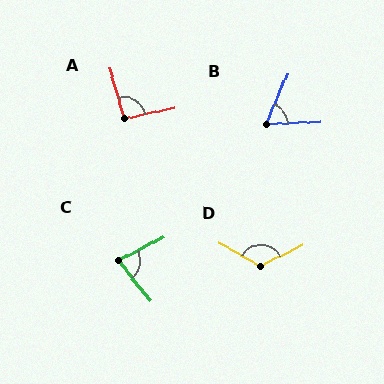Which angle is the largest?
D, at approximately 125 degrees.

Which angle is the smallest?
B, at approximately 65 degrees.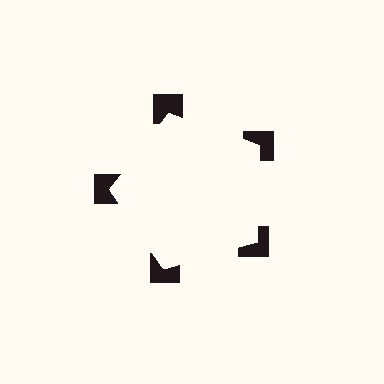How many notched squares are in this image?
There are 5 — one at each vertex of the illusory pentagon.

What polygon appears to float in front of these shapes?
An illusory pentagon — its edges are inferred from the aligned wedge cuts in the notched squares, not physically drawn.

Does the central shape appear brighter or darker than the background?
It typically appears slightly brighter than the background, even though no actual brightness change is drawn.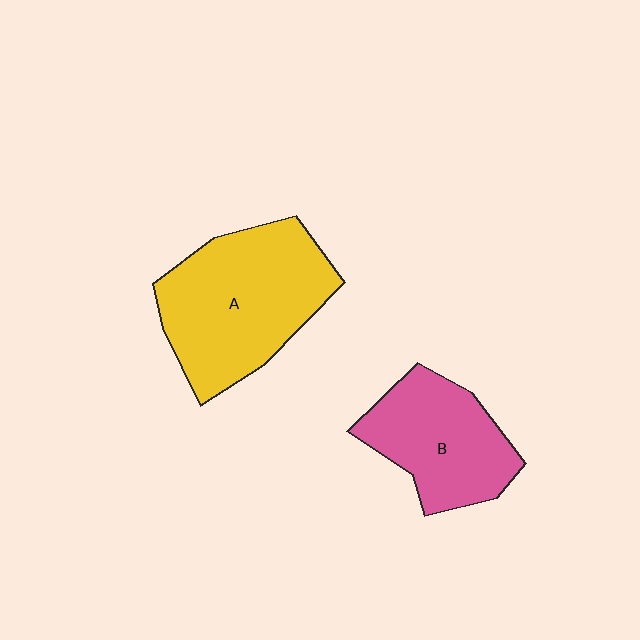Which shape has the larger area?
Shape A (yellow).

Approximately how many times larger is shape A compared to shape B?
Approximately 1.4 times.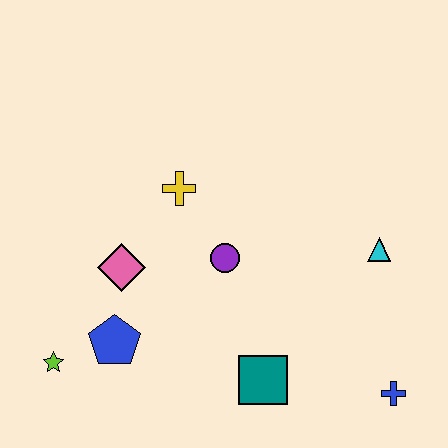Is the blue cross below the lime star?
Yes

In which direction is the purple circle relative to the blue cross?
The purple circle is to the left of the blue cross.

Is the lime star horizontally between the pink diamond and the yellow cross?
No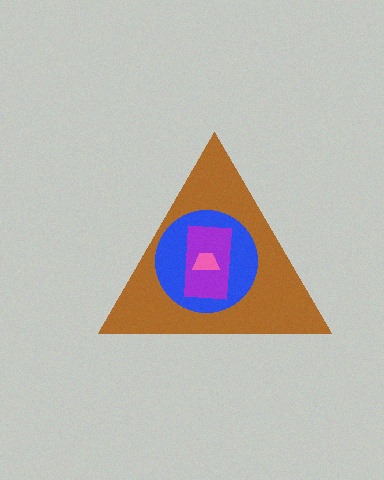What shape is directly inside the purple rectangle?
The pink trapezoid.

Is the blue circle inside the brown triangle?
Yes.